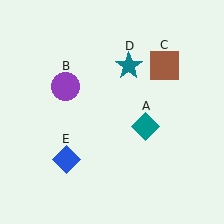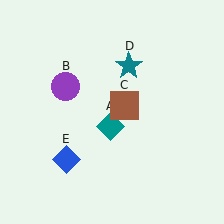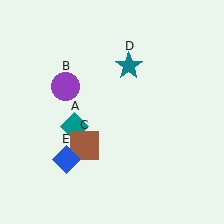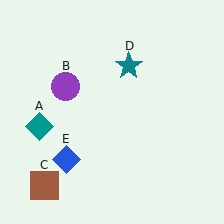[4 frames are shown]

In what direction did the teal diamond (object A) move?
The teal diamond (object A) moved left.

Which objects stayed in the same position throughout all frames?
Purple circle (object B) and teal star (object D) and blue diamond (object E) remained stationary.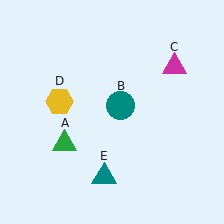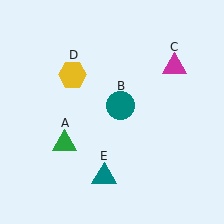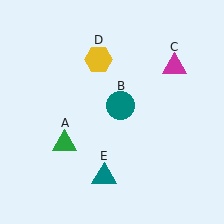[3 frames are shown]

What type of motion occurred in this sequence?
The yellow hexagon (object D) rotated clockwise around the center of the scene.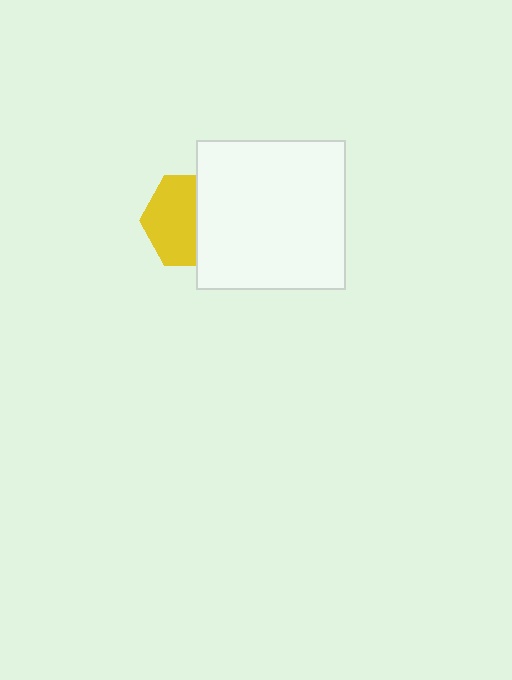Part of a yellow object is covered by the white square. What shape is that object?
It is a hexagon.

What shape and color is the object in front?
The object in front is a white square.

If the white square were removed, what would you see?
You would see the complete yellow hexagon.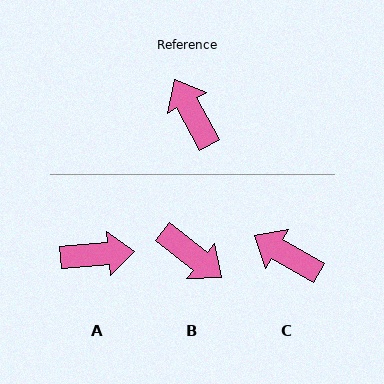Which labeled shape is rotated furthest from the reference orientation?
B, about 156 degrees away.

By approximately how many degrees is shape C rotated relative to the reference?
Approximately 32 degrees counter-clockwise.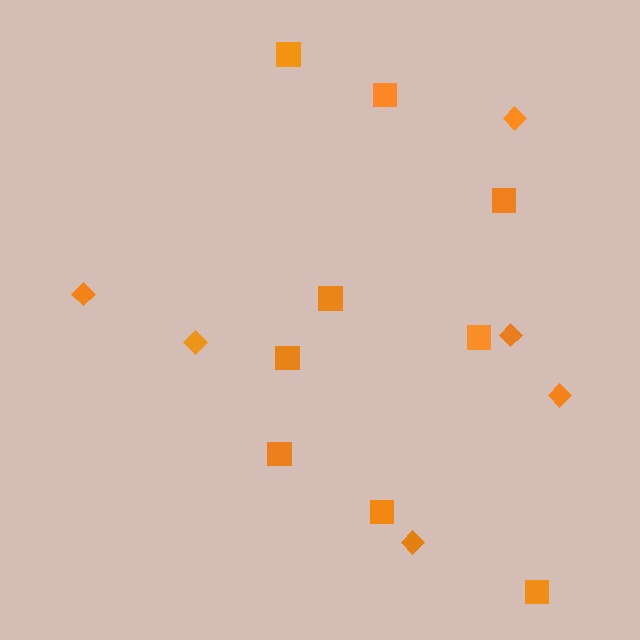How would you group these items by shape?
There are 2 groups: one group of squares (9) and one group of diamonds (6).